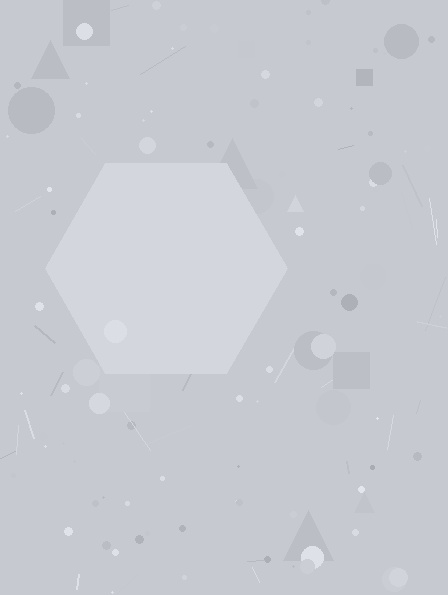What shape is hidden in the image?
A hexagon is hidden in the image.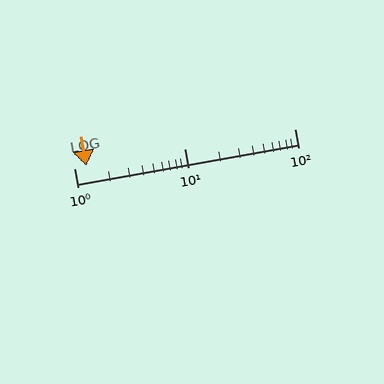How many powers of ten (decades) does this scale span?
The scale spans 2 decades, from 1 to 100.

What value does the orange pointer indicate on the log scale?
The pointer indicates approximately 1.3.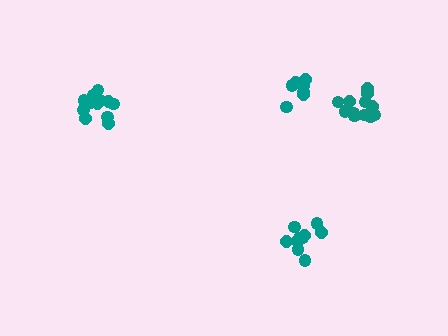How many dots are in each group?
Group 1: 12 dots, Group 2: 7 dots, Group 3: 10 dots, Group 4: 12 dots (41 total).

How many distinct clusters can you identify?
There are 4 distinct clusters.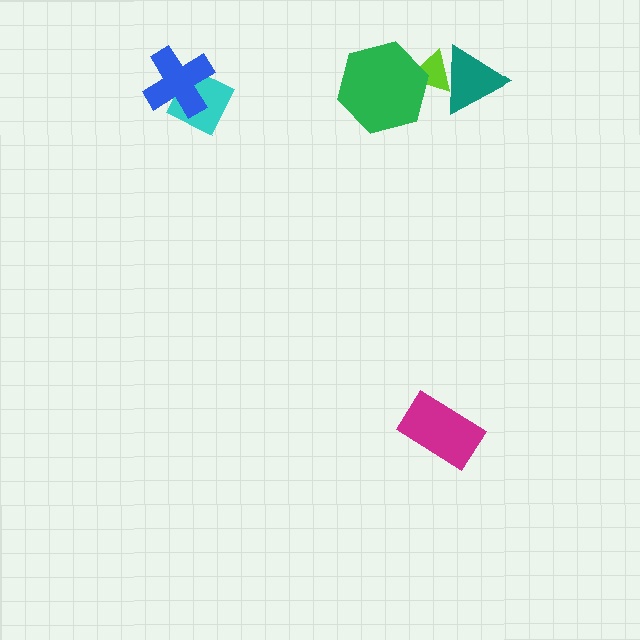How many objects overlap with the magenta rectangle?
0 objects overlap with the magenta rectangle.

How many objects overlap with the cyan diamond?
1 object overlaps with the cyan diamond.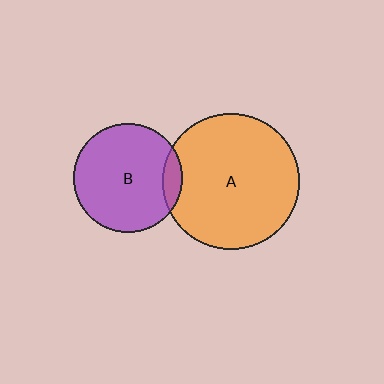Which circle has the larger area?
Circle A (orange).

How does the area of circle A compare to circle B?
Approximately 1.6 times.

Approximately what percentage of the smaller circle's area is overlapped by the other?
Approximately 10%.